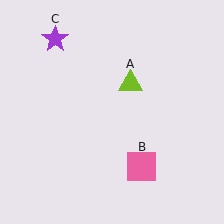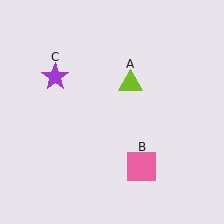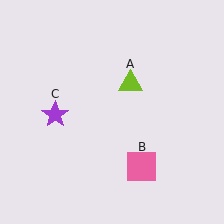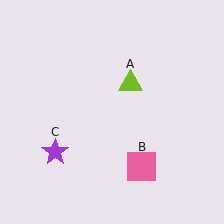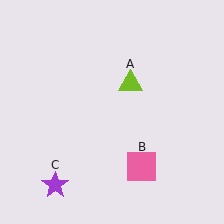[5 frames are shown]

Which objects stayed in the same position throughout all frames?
Lime triangle (object A) and pink square (object B) remained stationary.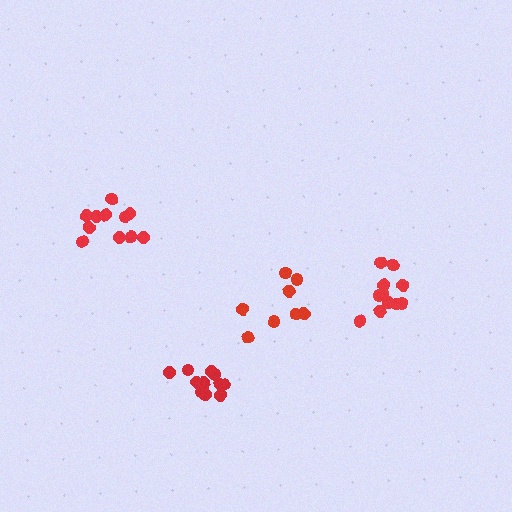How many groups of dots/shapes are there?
There are 4 groups.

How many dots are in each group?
Group 1: 11 dots, Group 2: 12 dots, Group 3: 11 dots, Group 4: 8 dots (42 total).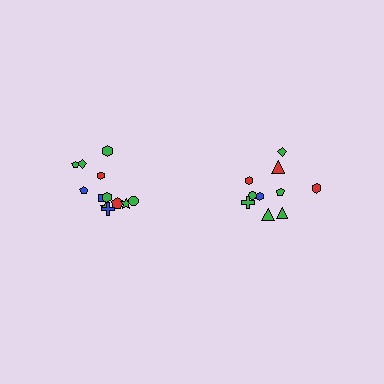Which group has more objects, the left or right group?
The left group.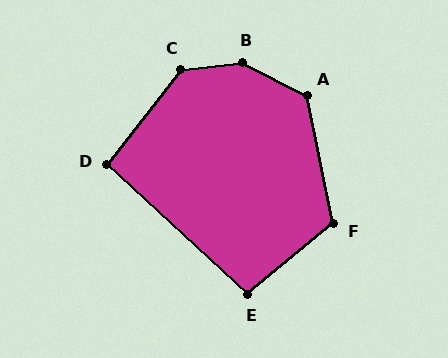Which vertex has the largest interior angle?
B, at approximately 147 degrees.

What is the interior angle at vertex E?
Approximately 98 degrees (obtuse).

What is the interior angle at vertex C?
Approximately 134 degrees (obtuse).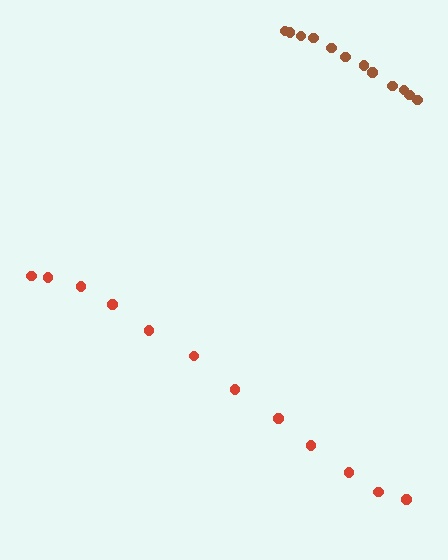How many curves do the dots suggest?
There are 2 distinct paths.